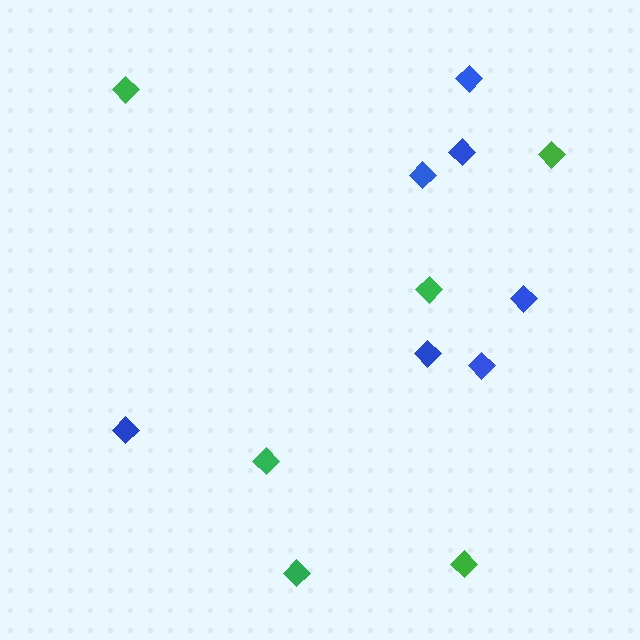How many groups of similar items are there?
There are 2 groups: one group of green diamonds (6) and one group of blue diamonds (7).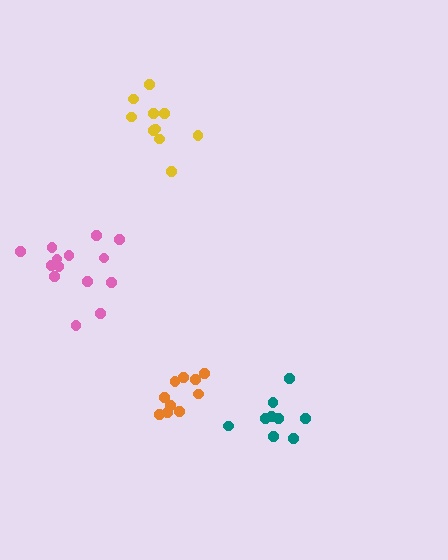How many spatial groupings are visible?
There are 4 spatial groupings.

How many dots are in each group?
Group 1: 10 dots, Group 2: 9 dots, Group 3: 14 dots, Group 4: 10 dots (43 total).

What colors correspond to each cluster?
The clusters are colored: yellow, teal, pink, orange.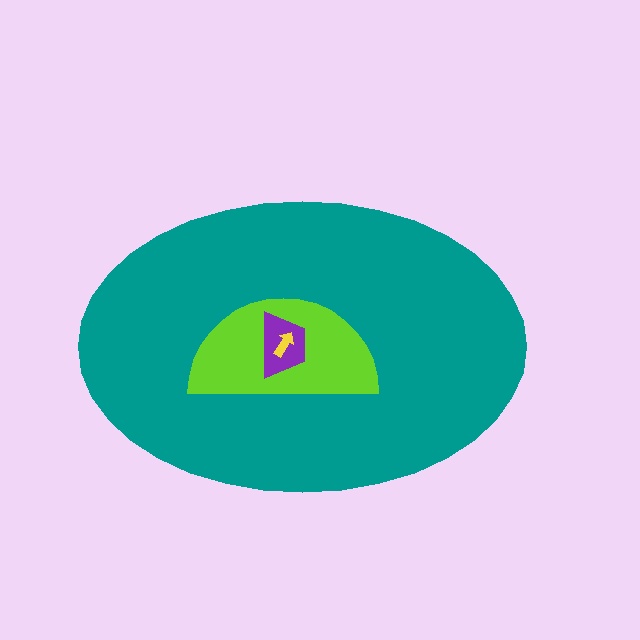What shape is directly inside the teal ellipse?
The lime semicircle.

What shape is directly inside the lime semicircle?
The purple trapezoid.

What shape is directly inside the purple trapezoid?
The yellow arrow.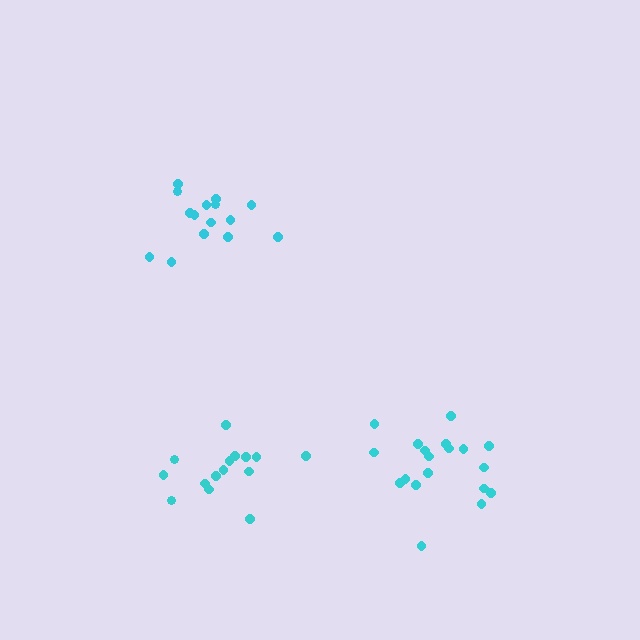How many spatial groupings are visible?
There are 3 spatial groupings.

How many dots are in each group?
Group 1: 20 dots, Group 2: 15 dots, Group 3: 15 dots (50 total).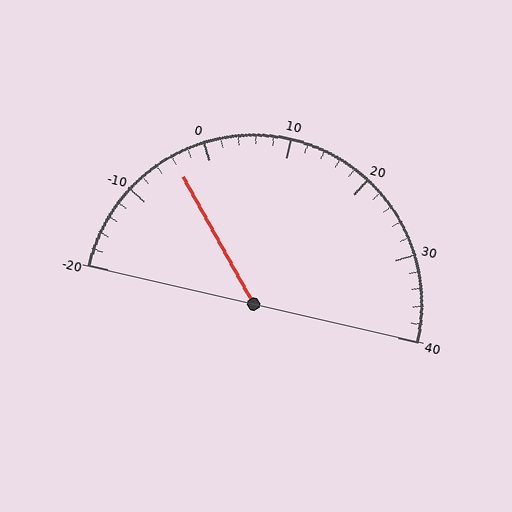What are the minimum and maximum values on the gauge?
The gauge ranges from -20 to 40.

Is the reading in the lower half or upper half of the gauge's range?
The reading is in the lower half of the range (-20 to 40).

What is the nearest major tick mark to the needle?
The nearest major tick mark is 0.